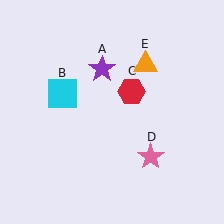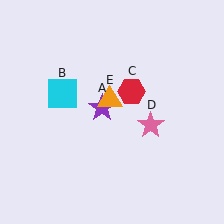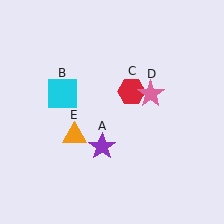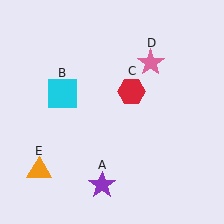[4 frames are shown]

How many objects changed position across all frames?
3 objects changed position: purple star (object A), pink star (object D), orange triangle (object E).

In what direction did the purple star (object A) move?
The purple star (object A) moved down.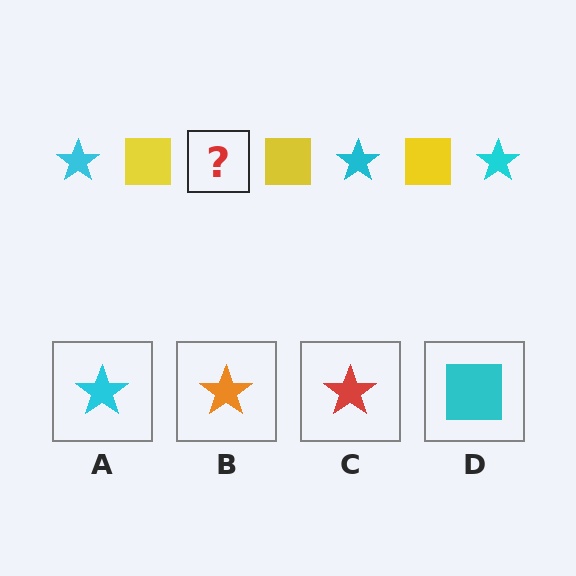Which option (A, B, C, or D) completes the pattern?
A.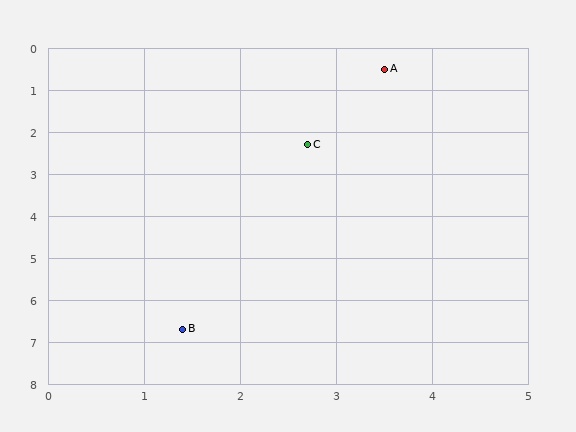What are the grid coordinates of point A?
Point A is at approximately (3.5, 0.5).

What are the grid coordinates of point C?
Point C is at approximately (2.7, 2.3).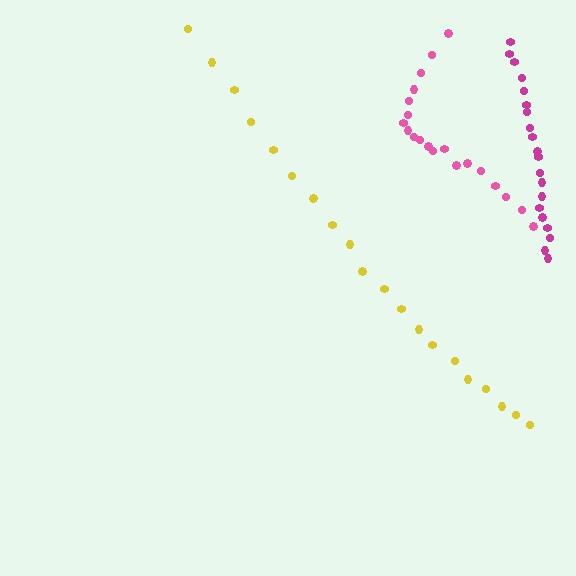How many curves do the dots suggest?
There are 3 distinct paths.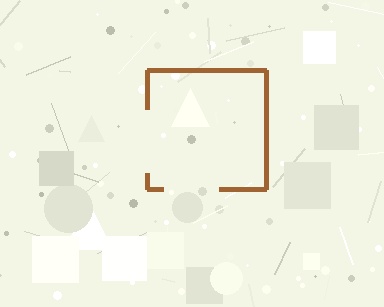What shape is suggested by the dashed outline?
The dashed outline suggests a square.